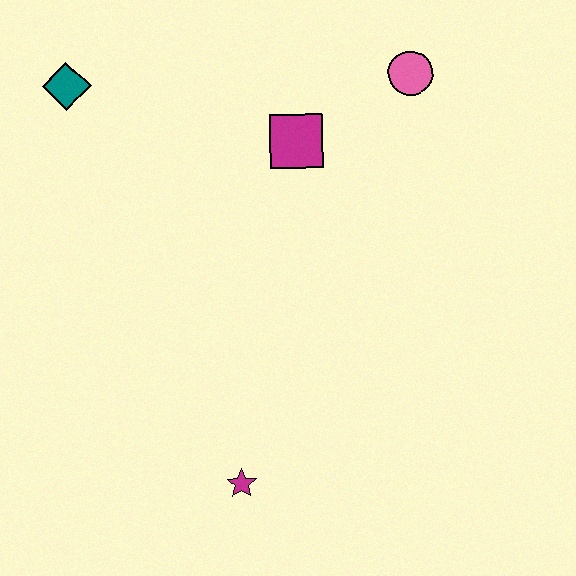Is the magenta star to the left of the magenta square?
Yes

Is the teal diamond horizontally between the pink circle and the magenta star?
No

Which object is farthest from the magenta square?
The magenta star is farthest from the magenta square.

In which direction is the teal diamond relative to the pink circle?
The teal diamond is to the left of the pink circle.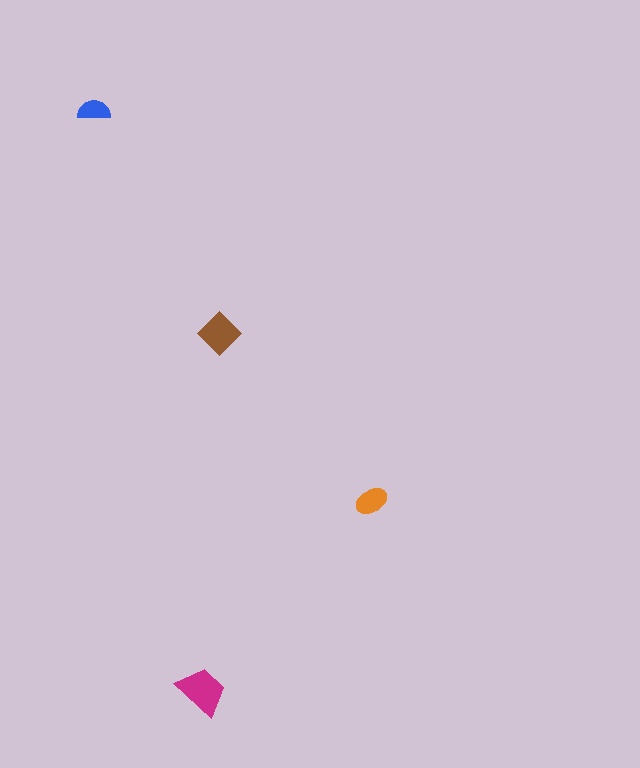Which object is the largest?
The magenta trapezoid.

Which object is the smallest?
The blue semicircle.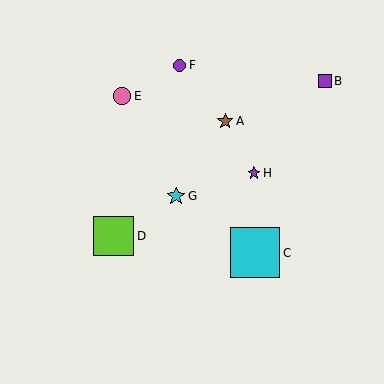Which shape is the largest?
The cyan square (labeled C) is the largest.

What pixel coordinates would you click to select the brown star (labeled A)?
Click at (225, 121) to select the brown star A.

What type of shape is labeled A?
Shape A is a brown star.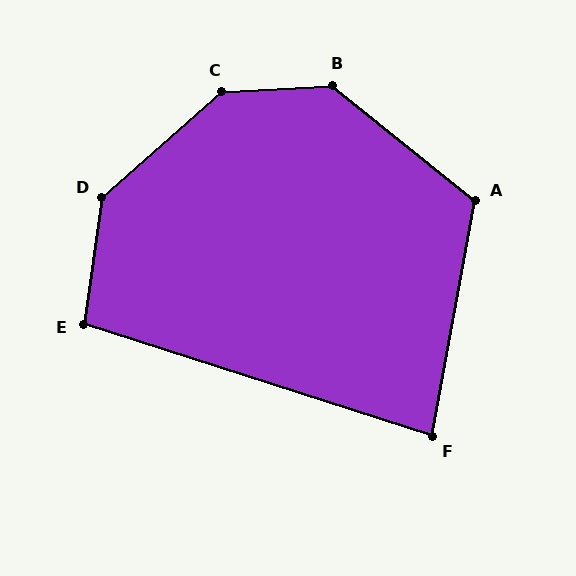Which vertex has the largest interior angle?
C, at approximately 142 degrees.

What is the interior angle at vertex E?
Approximately 100 degrees (obtuse).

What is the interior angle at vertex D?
Approximately 139 degrees (obtuse).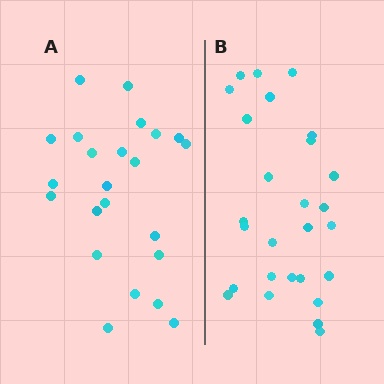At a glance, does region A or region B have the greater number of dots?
Region B (the right region) has more dots.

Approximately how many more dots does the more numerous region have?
Region B has about 4 more dots than region A.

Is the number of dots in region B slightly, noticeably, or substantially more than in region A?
Region B has only slightly more — the two regions are fairly close. The ratio is roughly 1.2 to 1.